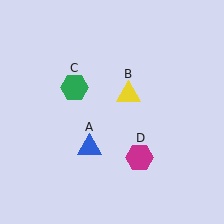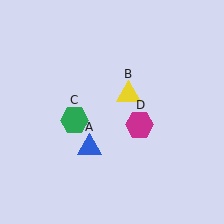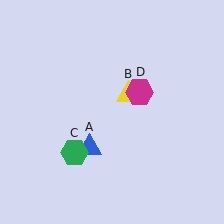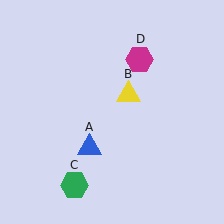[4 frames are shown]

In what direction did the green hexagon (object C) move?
The green hexagon (object C) moved down.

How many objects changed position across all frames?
2 objects changed position: green hexagon (object C), magenta hexagon (object D).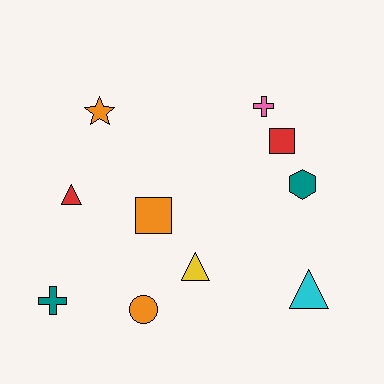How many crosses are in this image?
There are 2 crosses.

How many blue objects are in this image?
There are no blue objects.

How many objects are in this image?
There are 10 objects.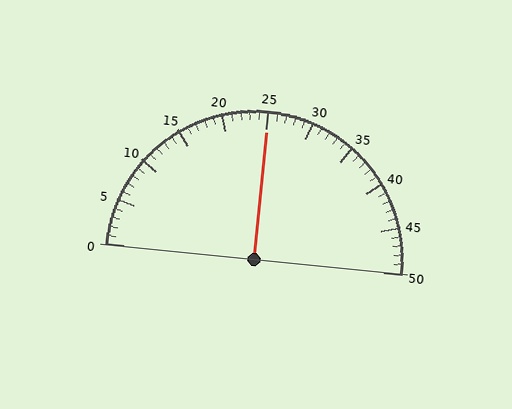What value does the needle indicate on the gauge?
The needle indicates approximately 25.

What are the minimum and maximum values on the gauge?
The gauge ranges from 0 to 50.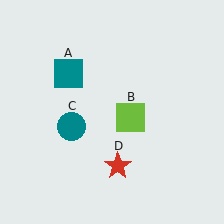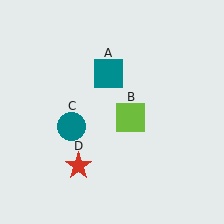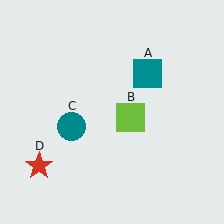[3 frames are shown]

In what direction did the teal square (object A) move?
The teal square (object A) moved right.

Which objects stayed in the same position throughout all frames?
Lime square (object B) and teal circle (object C) remained stationary.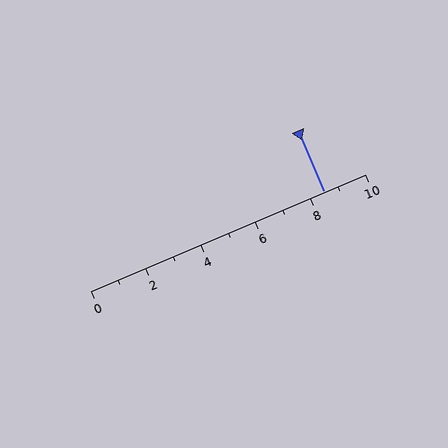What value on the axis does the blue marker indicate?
The marker indicates approximately 8.5.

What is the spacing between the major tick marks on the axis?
The major ticks are spaced 2 apart.